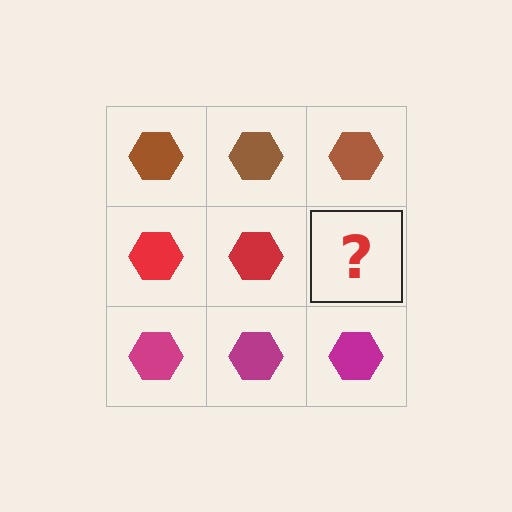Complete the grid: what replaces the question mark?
The question mark should be replaced with a red hexagon.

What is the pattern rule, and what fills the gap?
The rule is that each row has a consistent color. The gap should be filled with a red hexagon.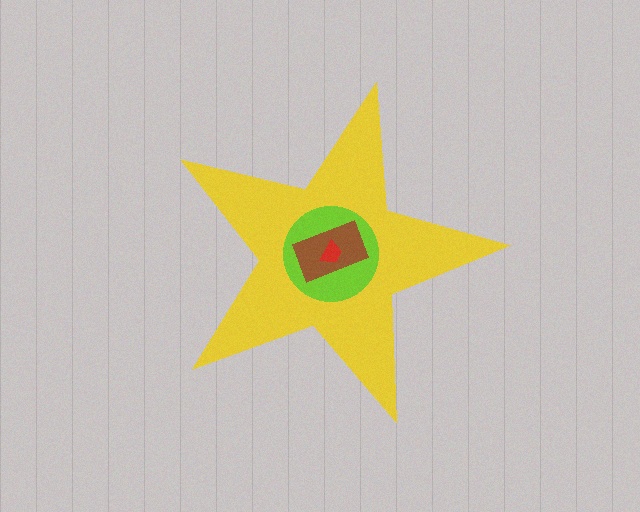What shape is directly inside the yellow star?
The lime circle.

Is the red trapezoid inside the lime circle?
Yes.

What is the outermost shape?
The yellow star.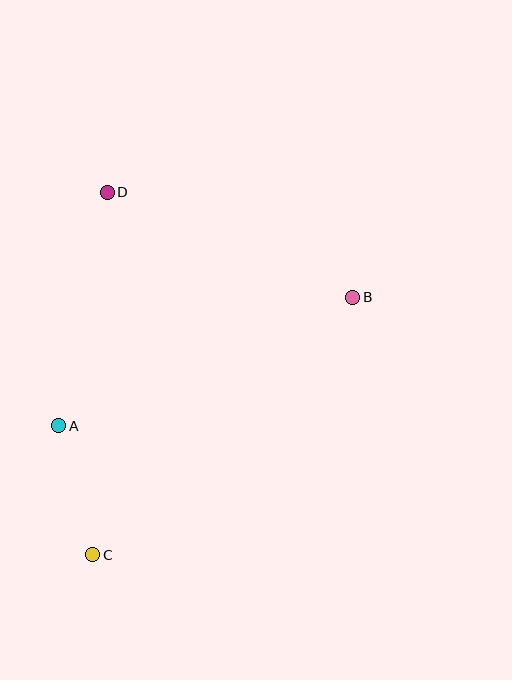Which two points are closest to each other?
Points A and C are closest to each other.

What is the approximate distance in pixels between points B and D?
The distance between B and D is approximately 267 pixels.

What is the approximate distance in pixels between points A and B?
The distance between A and B is approximately 321 pixels.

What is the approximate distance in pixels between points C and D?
The distance between C and D is approximately 363 pixels.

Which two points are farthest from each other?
Points B and C are farthest from each other.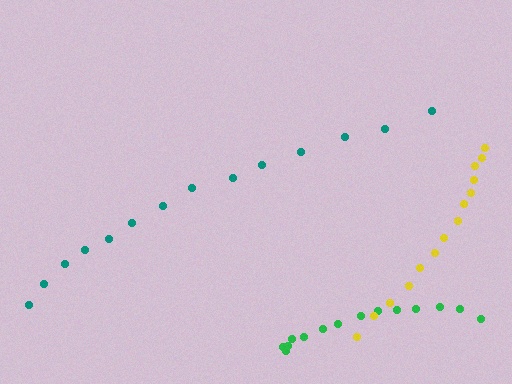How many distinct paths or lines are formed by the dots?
There are 3 distinct paths.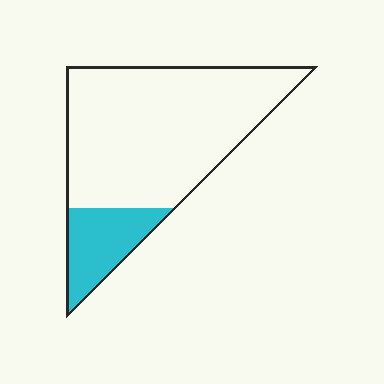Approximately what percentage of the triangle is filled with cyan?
Approximately 20%.